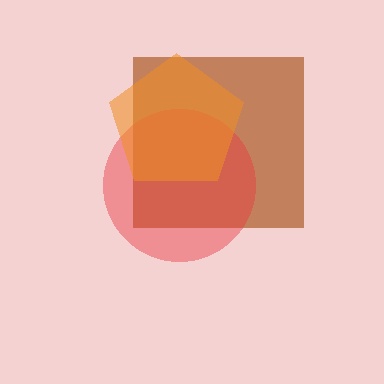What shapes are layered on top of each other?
The layered shapes are: a brown square, a red circle, an orange pentagon.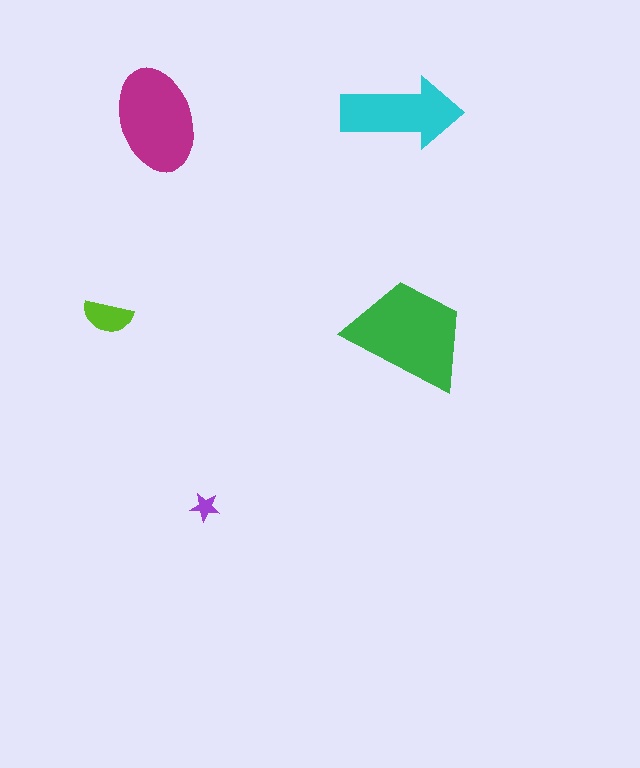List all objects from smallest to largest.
The purple star, the lime semicircle, the cyan arrow, the magenta ellipse, the green trapezoid.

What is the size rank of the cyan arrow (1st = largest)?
3rd.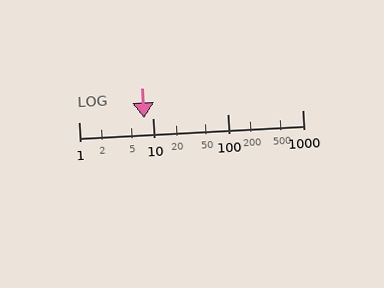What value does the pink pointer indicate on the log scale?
The pointer indicates approximately 7.5.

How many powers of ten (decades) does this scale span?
The scale spans 3 decades, from 1 to 1000.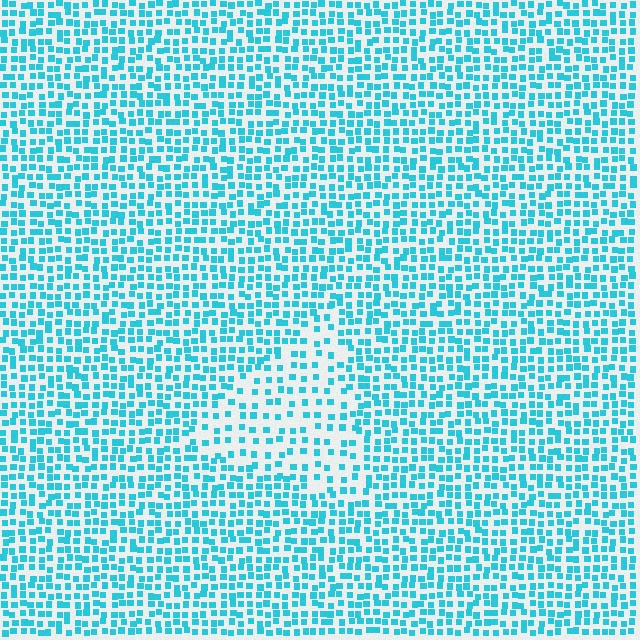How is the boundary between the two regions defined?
The boundary is defined by a change in element density (approximately 1.9x ratio). All elements are the same color, size, and shape.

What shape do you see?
I see a triangle.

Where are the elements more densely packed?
The elements are more densely packed outside the triangle boundary.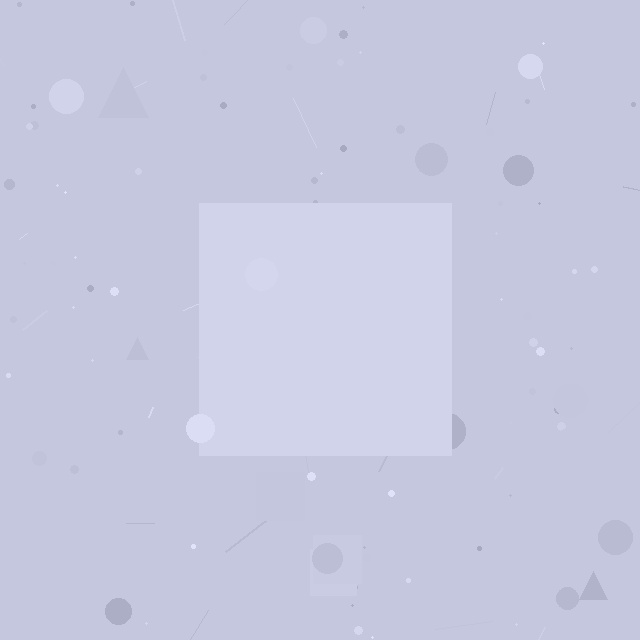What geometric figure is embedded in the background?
A square is embedded in the background.